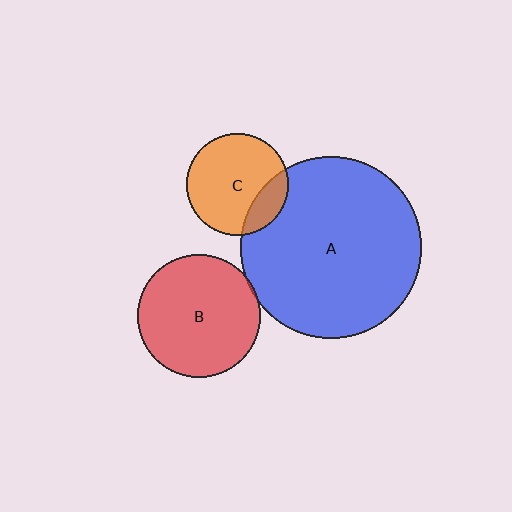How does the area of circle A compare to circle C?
Approximately 3.1 times.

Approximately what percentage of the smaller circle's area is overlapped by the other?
Approximately 20%.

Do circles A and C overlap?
Yes.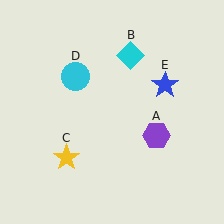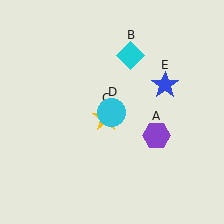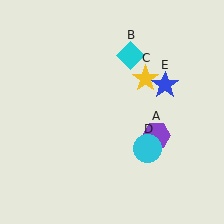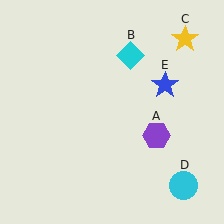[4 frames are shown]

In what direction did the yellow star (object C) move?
The yellow star (object C) moved up and to the right.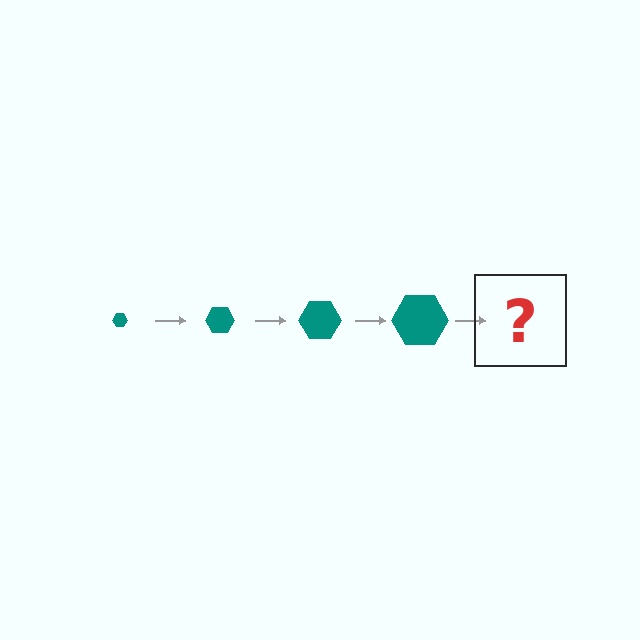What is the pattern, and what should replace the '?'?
The pattern is that the hexagon gets progressively larger each step. The '?' should be a teal hexagon, larger than the previous one.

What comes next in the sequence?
The next element should be a teal hexagon, larger than the previous one.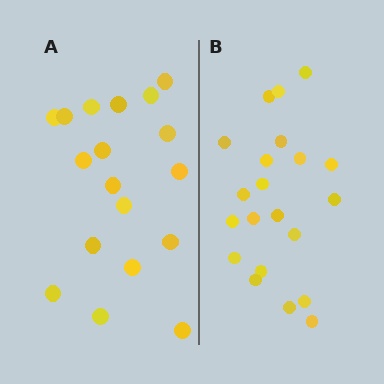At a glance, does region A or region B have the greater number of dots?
Region B (the right region) has more dots.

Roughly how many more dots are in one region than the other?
Region B has just a few more — roughly 2 or 3 more dots than region A.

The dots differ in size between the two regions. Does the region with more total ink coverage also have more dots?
No. Region A has more total ink coverage because its dots are larger, but region B actually contains more individual dots. Total area can be misleading — the number of items is what matters here.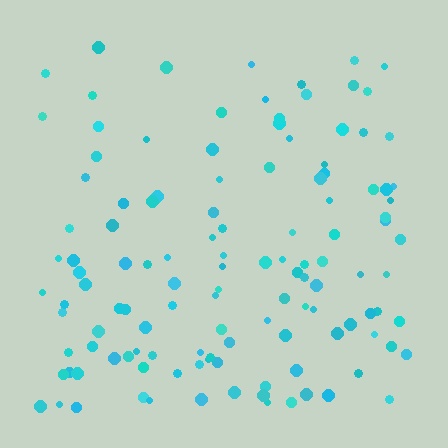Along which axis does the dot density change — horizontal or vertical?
Vertical.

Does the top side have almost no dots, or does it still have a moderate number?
Still a moderate number, just noticeably fewer than the bottom.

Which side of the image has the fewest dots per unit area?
The top.